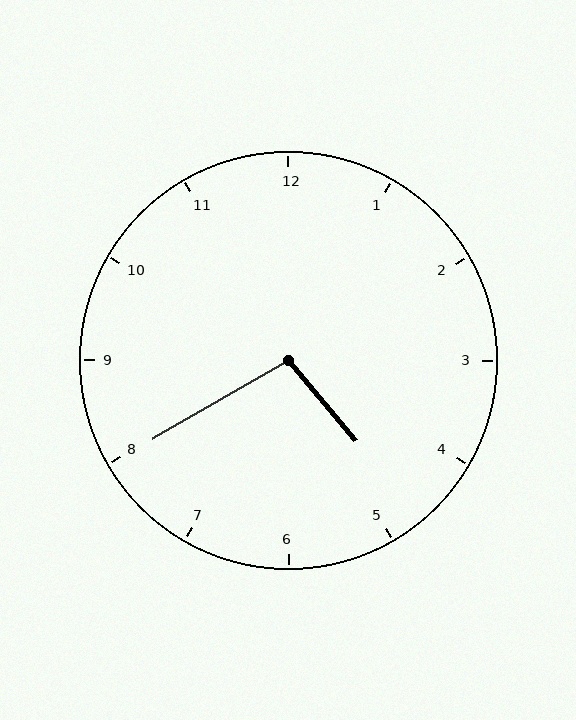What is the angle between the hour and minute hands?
Approximately 100 degrees.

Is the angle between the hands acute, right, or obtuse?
It is obtuse.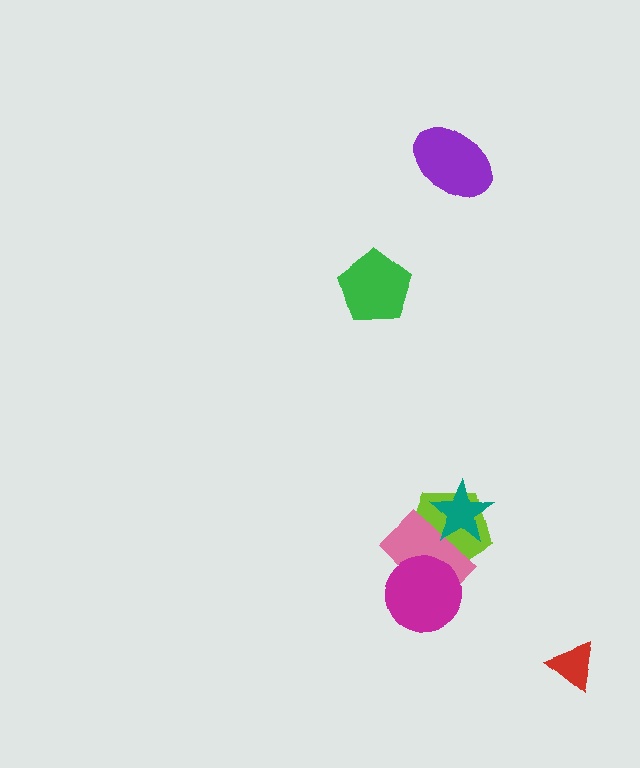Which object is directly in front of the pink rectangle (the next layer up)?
The magenta circle is directly in front of the pink rectangle.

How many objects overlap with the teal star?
2 objects overlap with the teal star.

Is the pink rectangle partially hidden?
Yes, it is partially covered by another shape.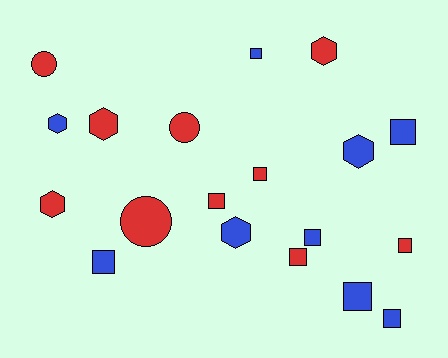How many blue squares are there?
There are 6 blue squares.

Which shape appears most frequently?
Square, with 10 objects.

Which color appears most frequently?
Red, with 10 objects.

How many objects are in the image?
There are 19 objects.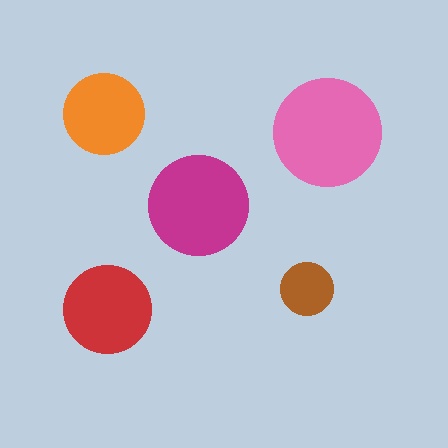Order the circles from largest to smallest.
the pink one, the magenta one, the red one, the orange one, the brown one.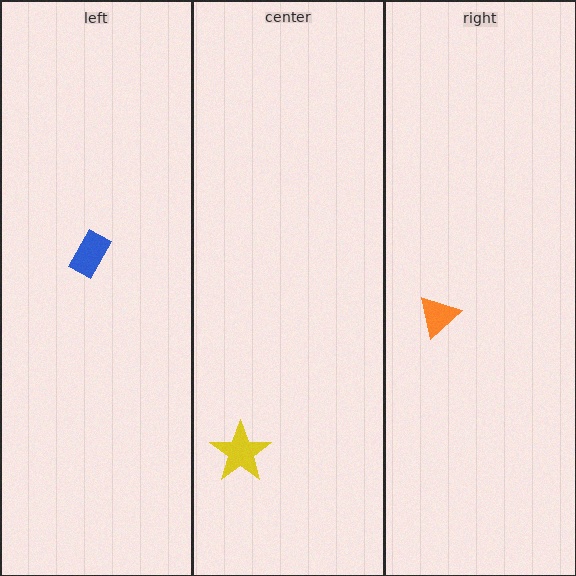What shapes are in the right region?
The orange triangle.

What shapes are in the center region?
The yellow star.